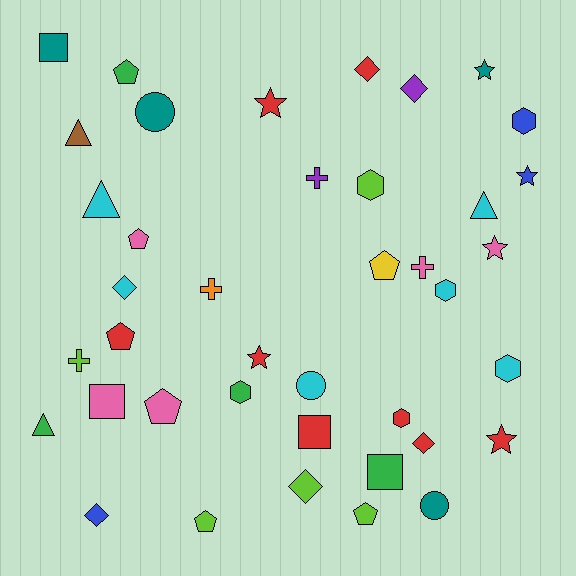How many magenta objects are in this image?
There are no magenta objects.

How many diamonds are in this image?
There are 6 diamonds.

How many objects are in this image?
There are 40 objects.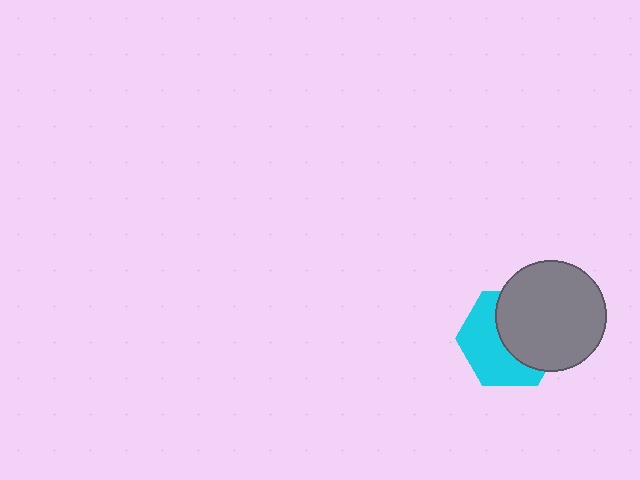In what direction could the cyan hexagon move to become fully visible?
The cyan hexagon could move toward the lower-left. That would shift it out from behind the gray circle entirely.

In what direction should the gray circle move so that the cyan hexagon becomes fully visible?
The gray circle should move toward the upper-right. That is the shortest direction to clear the overlap and leave the cyan hexagon fully visible.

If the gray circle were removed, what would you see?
You would see the complete cyan hexagon.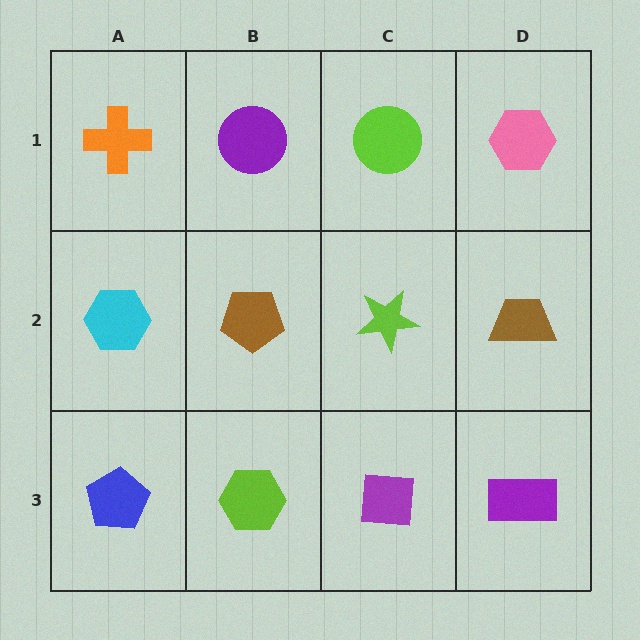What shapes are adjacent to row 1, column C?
A lime star (row 2, column C), a purple circle (row 1, column B), a pink hexagon (row 1, column D).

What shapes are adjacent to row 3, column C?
A lime star (row 2, column C), a lime hexagon (row 3, column B), a purple rectangle (row 3, column D).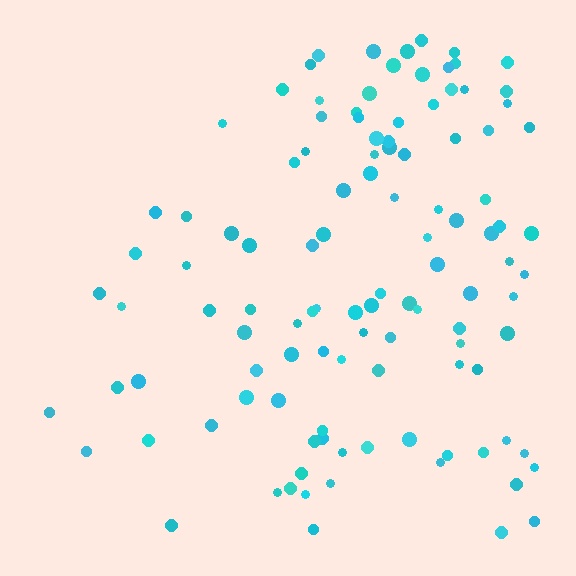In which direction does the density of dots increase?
From left to right, with the right side densest.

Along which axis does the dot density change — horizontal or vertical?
Horizontal.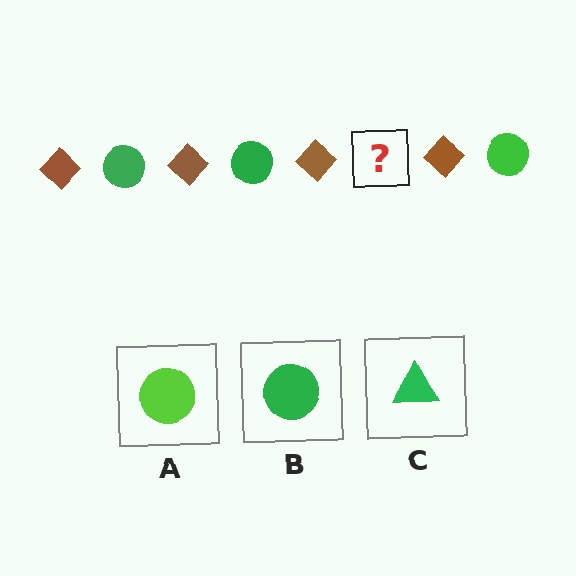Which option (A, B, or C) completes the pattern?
B.